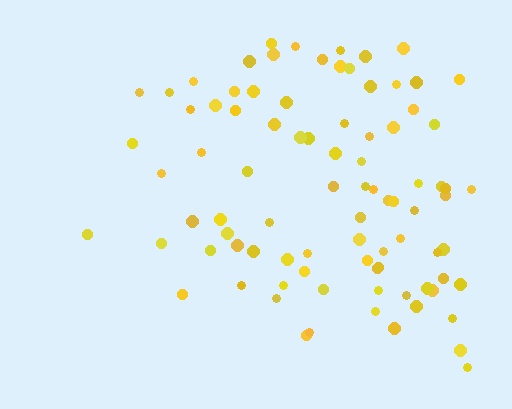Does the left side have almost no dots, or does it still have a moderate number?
Still a moderate number, just noticeably fewer than the right.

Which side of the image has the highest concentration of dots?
The right.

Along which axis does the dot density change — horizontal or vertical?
Horizontal.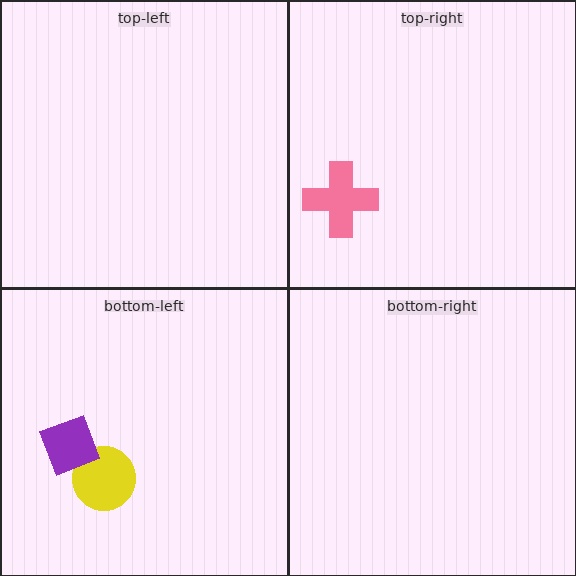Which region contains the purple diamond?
The bottom-left region.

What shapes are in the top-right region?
The pink cross.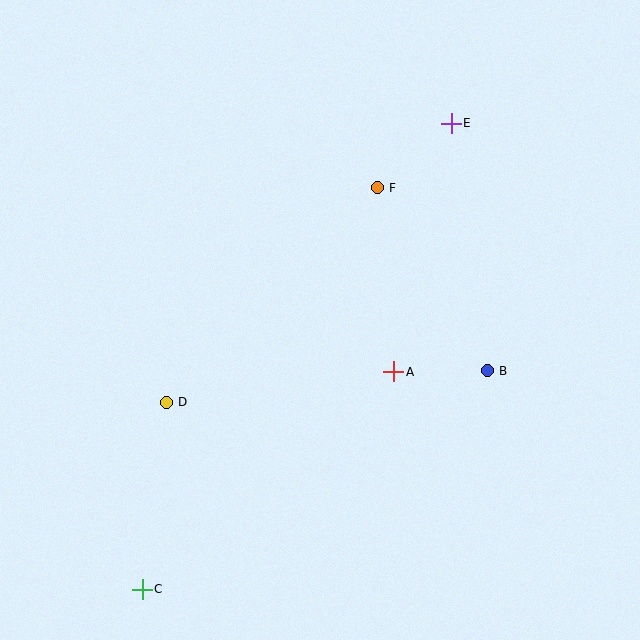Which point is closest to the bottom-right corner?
Point B is closest to the bottom-right corner.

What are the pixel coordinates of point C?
Point C is at (142, 589).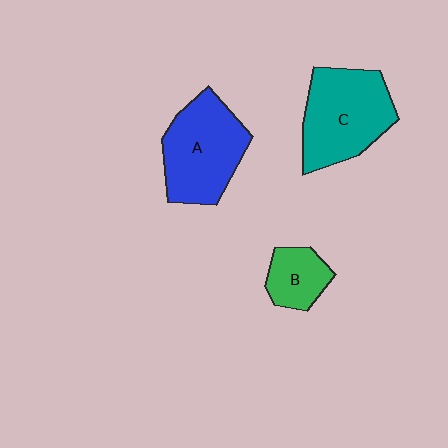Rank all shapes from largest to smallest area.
From largest to smallest: C (teal), A (blue), B (green).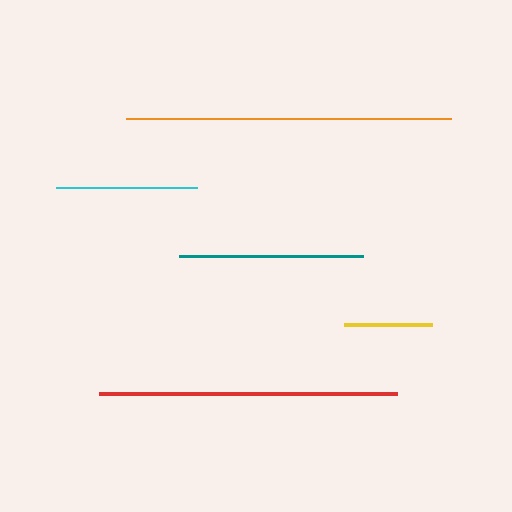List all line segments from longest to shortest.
From longest to shortest: orange, red, teal, cyan, yellow.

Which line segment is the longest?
The orange line is the longest at approximately 325 pixels.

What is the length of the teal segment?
The teal segment is approximately 184 pixels long.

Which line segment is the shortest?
The yellow line is the shortest at approximately 88 pixels.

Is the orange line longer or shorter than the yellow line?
The orange line is longer than the yellow line.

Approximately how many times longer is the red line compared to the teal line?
The red line is approximately 1.6 times the length of the teal line.